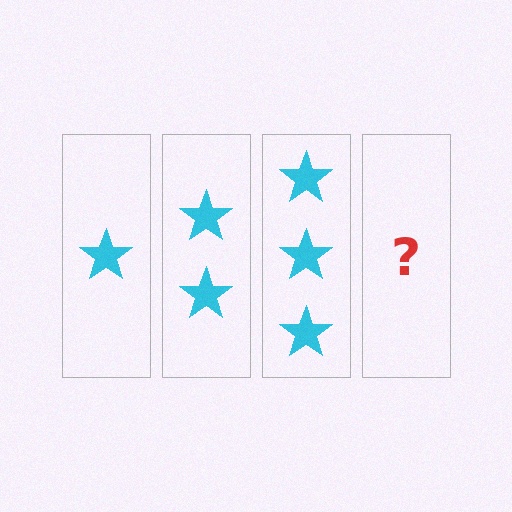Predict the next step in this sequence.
The next step is 4 stars.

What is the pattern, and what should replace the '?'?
The pattern is that each step adds one more star. The '?' should be 4 stars.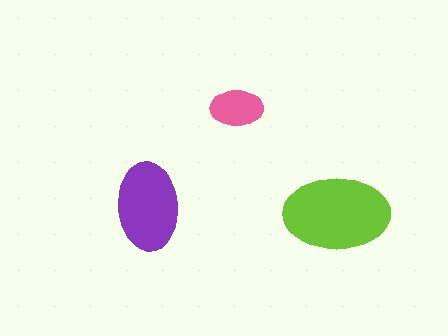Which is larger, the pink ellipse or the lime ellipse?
The lime one.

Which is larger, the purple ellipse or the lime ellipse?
The lime one.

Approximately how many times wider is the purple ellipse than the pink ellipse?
About 1.5 times wider.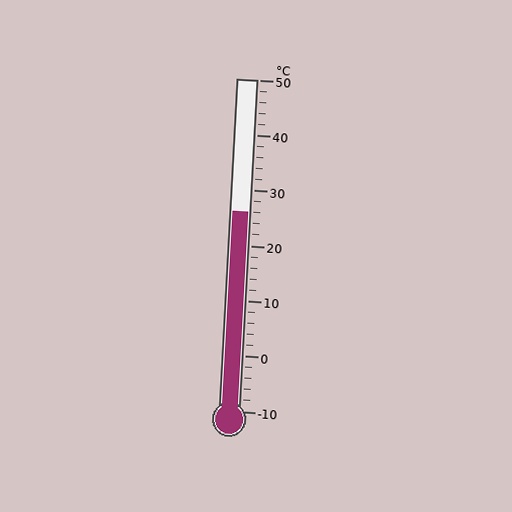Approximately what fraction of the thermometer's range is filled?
The thermometer is filled to approximately 60% of its range.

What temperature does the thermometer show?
The thermometer shows approximately 26°C.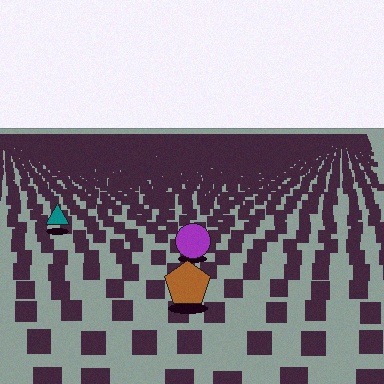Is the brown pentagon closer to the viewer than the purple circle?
Yes. The brown pentagon is closer — you can tell from the texture gradient: the ground texture is coarser near it.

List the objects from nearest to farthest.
From nearest to farthest: the brown pentagon, the purple circle, the teal triangle.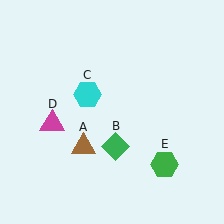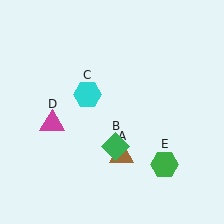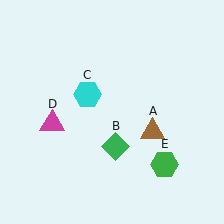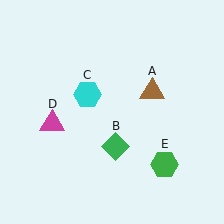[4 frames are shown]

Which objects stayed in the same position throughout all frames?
Green diamond (object B) and cyan hexagon (object C) and magenta triangle (object D) and green hexagon (object E) remained stationary.